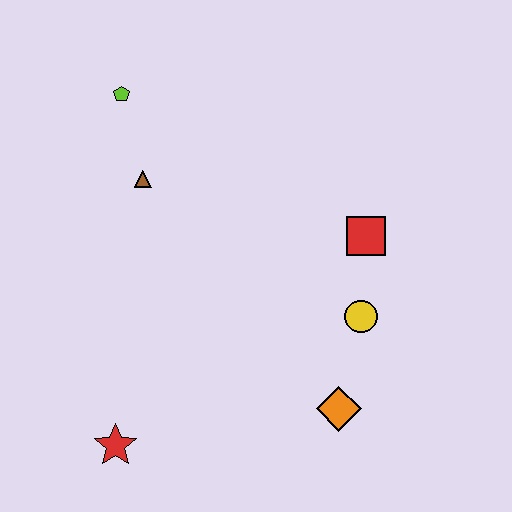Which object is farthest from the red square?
The red star is farthest from the red square.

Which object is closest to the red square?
The yellow circle is closest to the red square.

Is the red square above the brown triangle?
No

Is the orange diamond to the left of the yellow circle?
Yes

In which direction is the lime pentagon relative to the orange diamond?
The lime pentagon is above the orange diamond.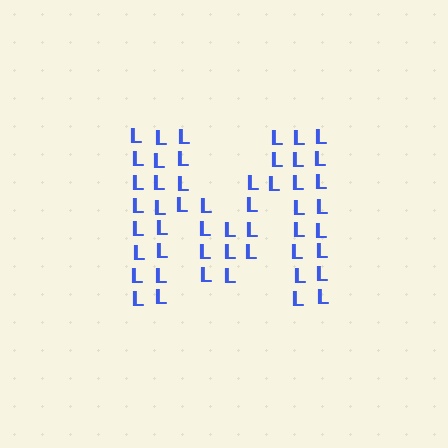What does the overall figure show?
The overall figure shows the letter M.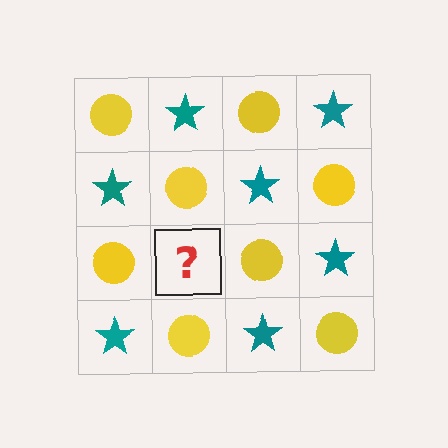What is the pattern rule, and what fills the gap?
The rule is that it alternates yellow circle and teal star in a checkerboard pattern. The gap should be filled with a teal star.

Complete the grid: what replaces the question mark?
The question mark should be replaced with a teal star.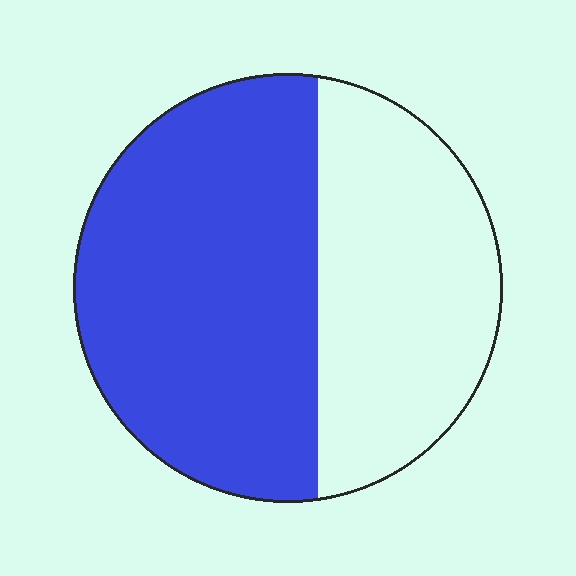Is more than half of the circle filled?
Yes.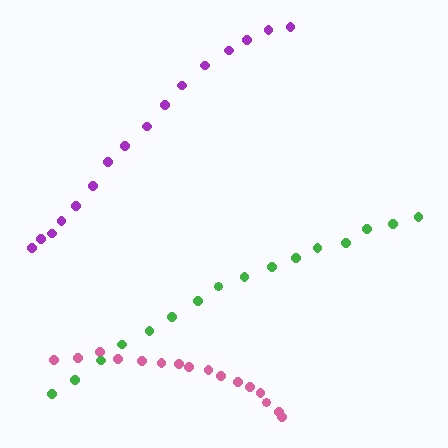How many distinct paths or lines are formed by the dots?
There are 3 distinct paths.